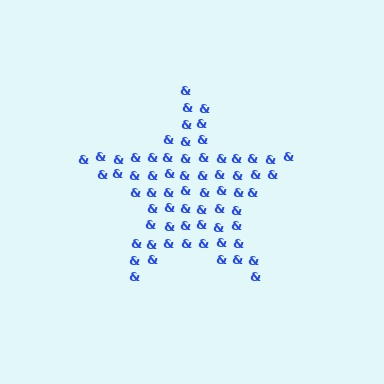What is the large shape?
The large shape is a star.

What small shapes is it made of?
It is made of small ampersands.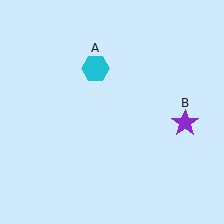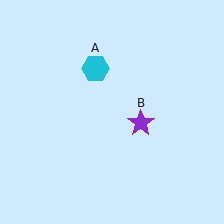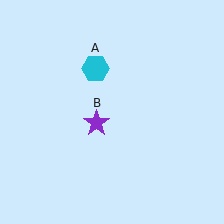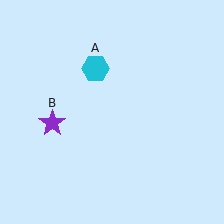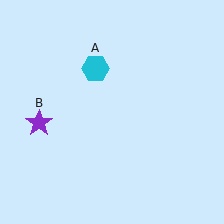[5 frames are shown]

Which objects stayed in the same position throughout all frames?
Cyan hexagon (object A) remained stationary.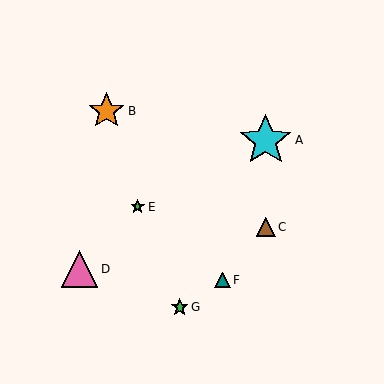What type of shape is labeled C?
Shape C is a brown triangle.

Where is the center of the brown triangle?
The center of the brown triangle is at (266, 227).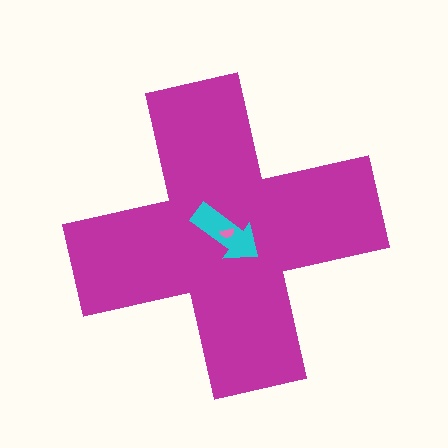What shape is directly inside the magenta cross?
The cyan arrow.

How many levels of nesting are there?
3.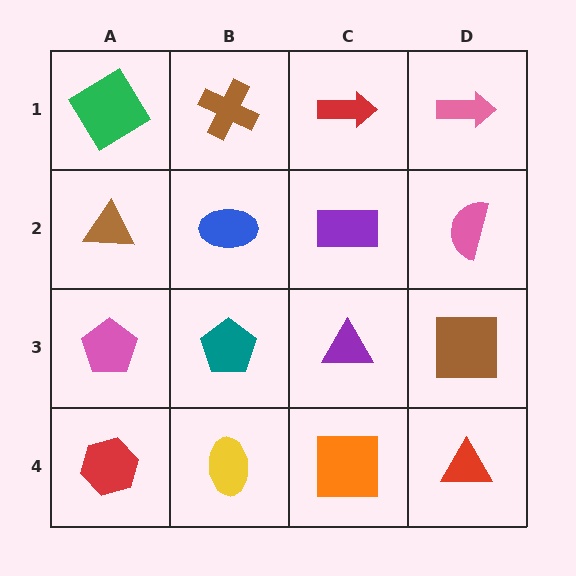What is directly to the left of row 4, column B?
A red hexagon.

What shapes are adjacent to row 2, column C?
A red arrow (row 1, column C), a purple triangle (row 3, column C), a blue ellipse (row 2, column B), a pink semicircle (row 2, column D).